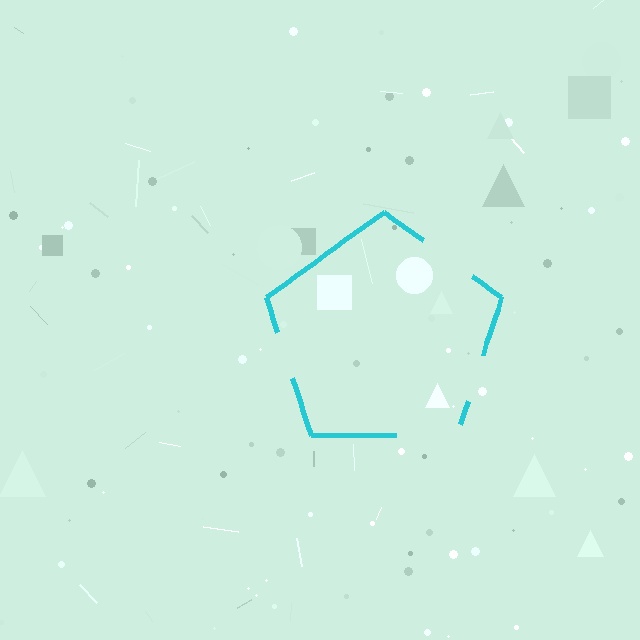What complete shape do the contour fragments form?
The contour fragments form a pentagon.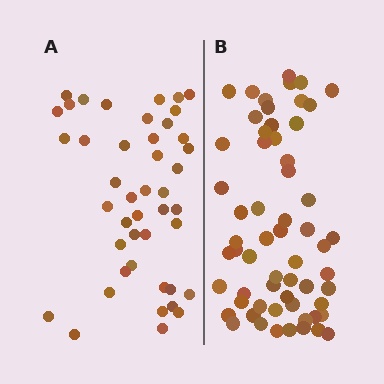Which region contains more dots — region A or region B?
Region B (the right region) has more dots.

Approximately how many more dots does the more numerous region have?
Region B has approximately 15 more dots than region A.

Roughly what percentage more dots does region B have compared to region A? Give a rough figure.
About 35% more.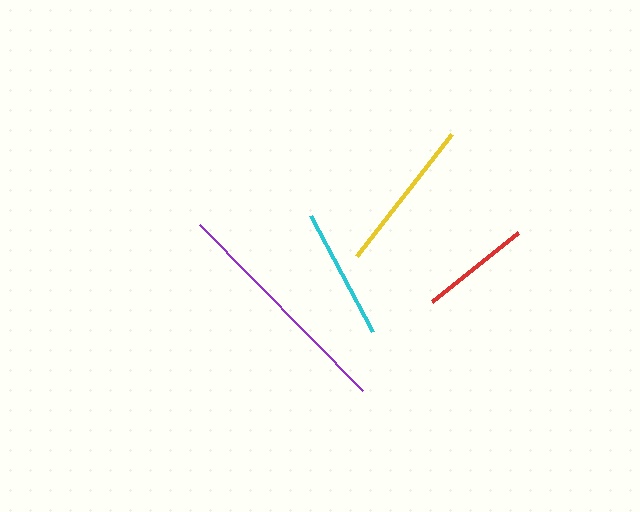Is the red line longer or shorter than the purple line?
The purple line is longer than the red line.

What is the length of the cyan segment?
The cyan segment is approximately 131 pixels long.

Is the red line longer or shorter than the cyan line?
The cyan line is longer than the red line.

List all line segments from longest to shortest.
From longest to shortest: purple, yellow, cyan, red.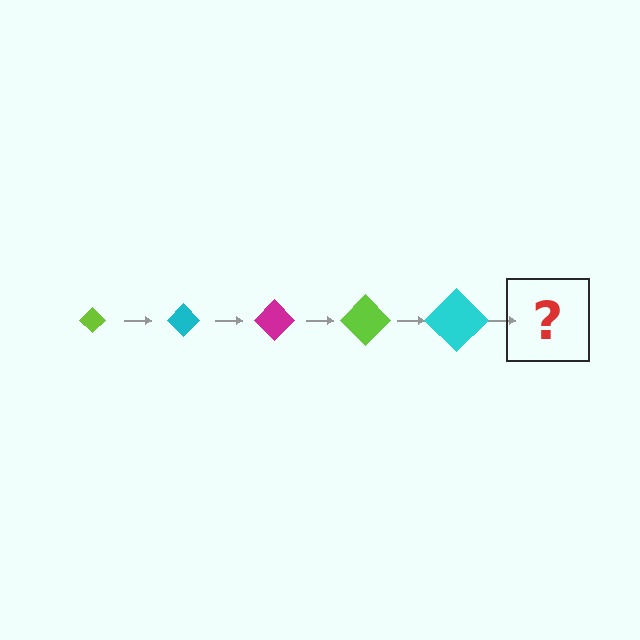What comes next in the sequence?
The next element should be a magenta diamond, larger than the previous one.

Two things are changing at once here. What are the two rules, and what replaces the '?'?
The two rules are that the diamond grows larger each step and the color cycles through lime, cyan, and magenta. The '?' should be a magenta diamond, larger than the previous one.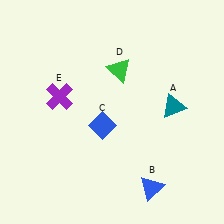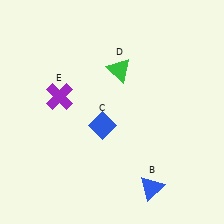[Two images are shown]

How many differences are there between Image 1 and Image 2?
There is 1 difference between the two images.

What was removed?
The teal triangle (A) was removed in Image 2.